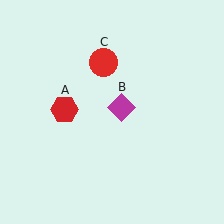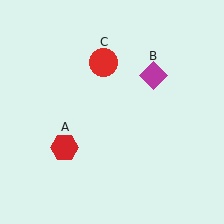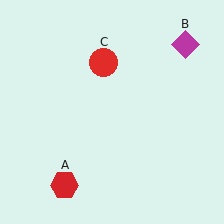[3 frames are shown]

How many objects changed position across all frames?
2 objects changed position: red hexagon (object A), magenta diamond (object B).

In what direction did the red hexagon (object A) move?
The red hexagon (object A) moved down.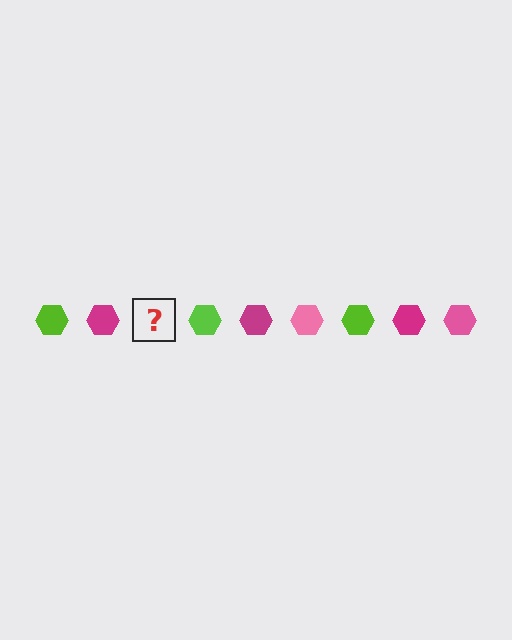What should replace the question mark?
The question mark should be replaced with a pink hexagon.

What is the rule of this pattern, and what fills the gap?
The rule is that the pattern cycles through lime, magenta, pink hexagons. The gap should be filled with a pink hexagon.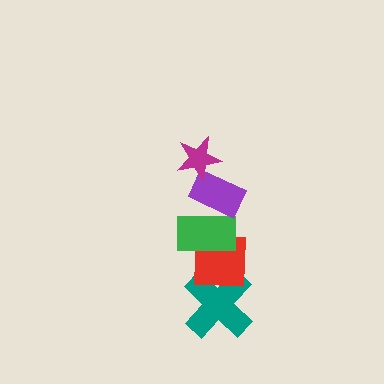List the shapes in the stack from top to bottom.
From top to bottom: the magenta star, the purple rectangle, the green rectangle, the red square, the teal cross.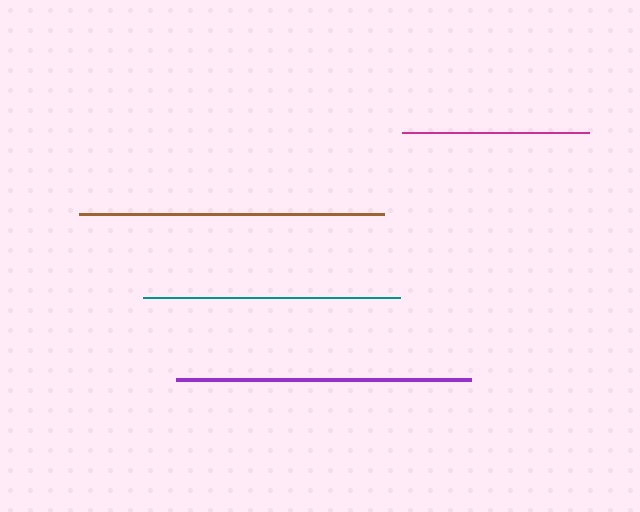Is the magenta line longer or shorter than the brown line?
The brown line is longer than the magenta line.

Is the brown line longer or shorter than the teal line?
The brown line is longer than the teal line.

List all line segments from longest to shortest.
From longest to shortest: brown, purple, teal, magenta.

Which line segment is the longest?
The brown line is the longest at approximately 305 pixels.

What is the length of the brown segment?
The brown segment is approximately 305 pixels long.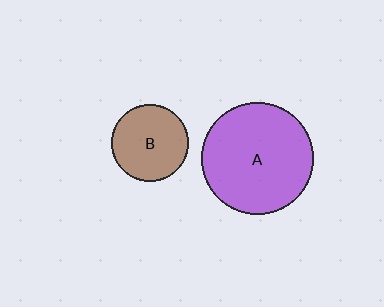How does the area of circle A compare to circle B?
Approximately 2.1 times.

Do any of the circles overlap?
No, none of the circles overlap.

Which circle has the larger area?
Circle A (purple).